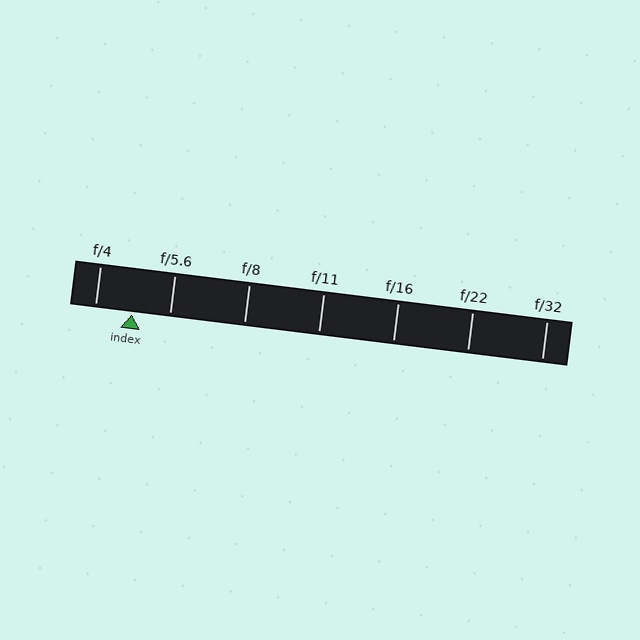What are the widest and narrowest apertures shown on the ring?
The widest aperture shown is f/4 and the narrowest is f/32.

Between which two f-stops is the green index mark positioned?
The index mark is between f/4 and f/5.6.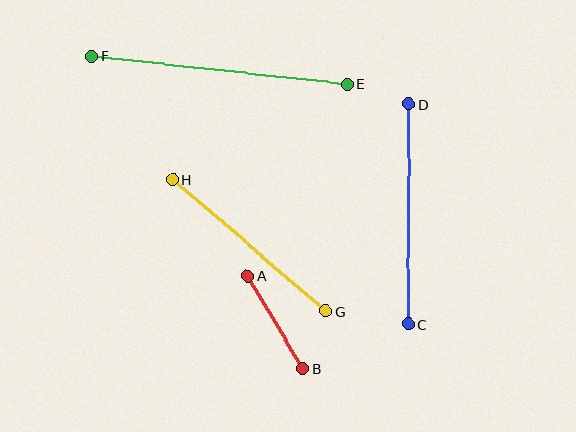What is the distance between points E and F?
The distance is approximately 257 pixels.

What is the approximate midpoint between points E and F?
The midpoint is at approximately (219, 70) pixels.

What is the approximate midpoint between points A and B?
The midpoint is at approximately (276, 322) pixels.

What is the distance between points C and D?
The distance is approximately 220 pixels.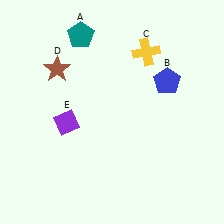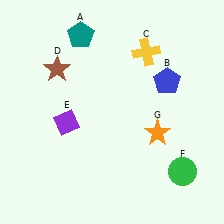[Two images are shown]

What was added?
A green circle (F), an orange star (G) were added in Image 2.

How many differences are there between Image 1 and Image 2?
There are 2 differences between the two images.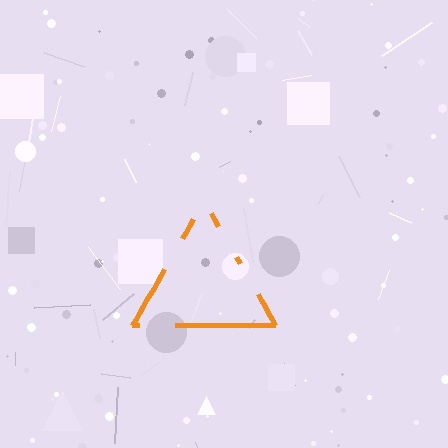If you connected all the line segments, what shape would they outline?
They would outline a triangle.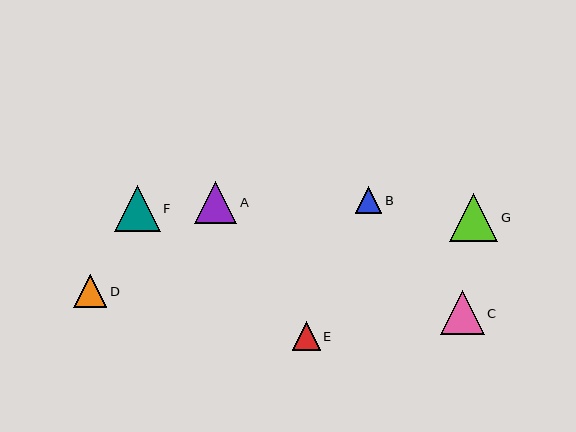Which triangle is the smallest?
Triangle B is the smallest with a size of approximately 27 pixels.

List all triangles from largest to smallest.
From largest to smallest: G, F, C, A, D, E, B.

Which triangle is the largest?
Triangle G is the largest with a size of approximately 48 pixels.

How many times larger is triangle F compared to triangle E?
Triangle F is approximately 1.6 times the size of triangle E.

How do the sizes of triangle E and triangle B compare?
Triangle E and triangle B are approximately the same size.